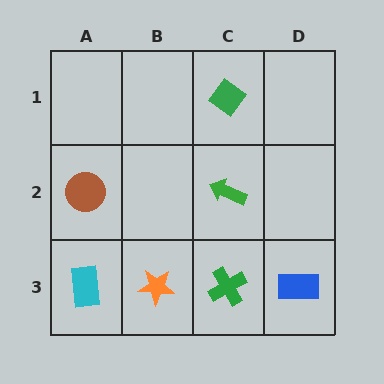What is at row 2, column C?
A green arrow.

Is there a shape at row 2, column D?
No, that cell is empty.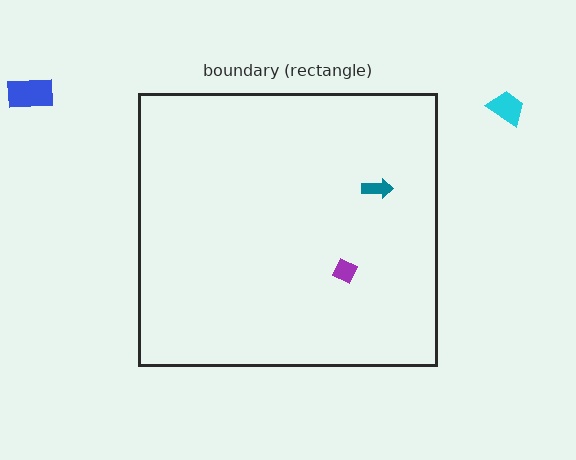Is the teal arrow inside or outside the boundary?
Inside.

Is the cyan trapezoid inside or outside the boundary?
Outside.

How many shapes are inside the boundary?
2 inside, 2 outside.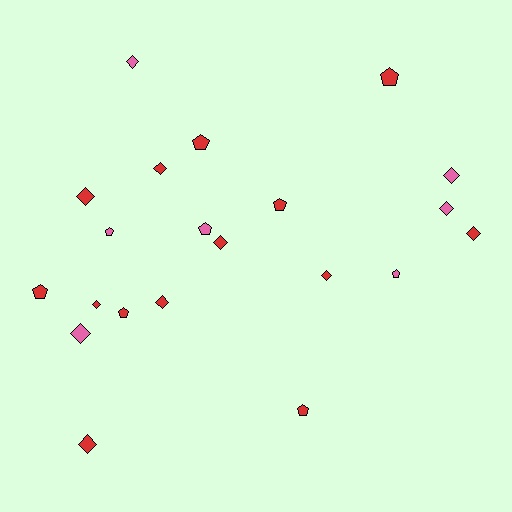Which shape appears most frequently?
Diamond, with 12 objects.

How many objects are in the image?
There are 21 objects.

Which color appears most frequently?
Red, with 14 objects.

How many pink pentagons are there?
There are 3 pink pentagons.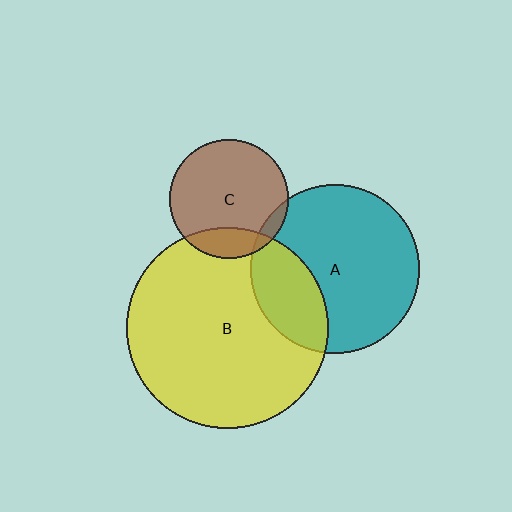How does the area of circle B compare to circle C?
Approximately 2.9 times.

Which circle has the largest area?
Circle B (yellow).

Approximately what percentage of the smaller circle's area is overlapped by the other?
Approximately 25%.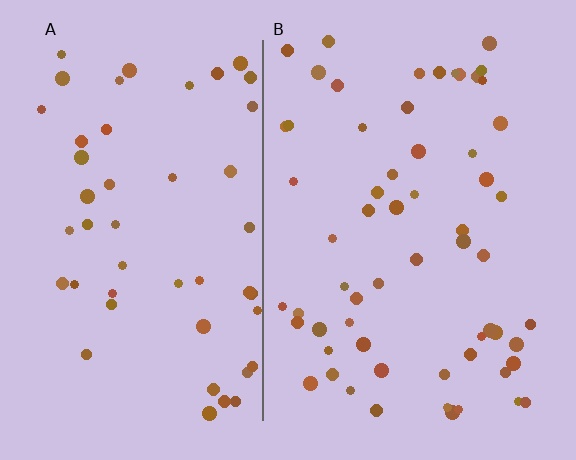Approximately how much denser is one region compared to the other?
Approximately 1.3× — region B over region A.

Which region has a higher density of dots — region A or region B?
B (the right).